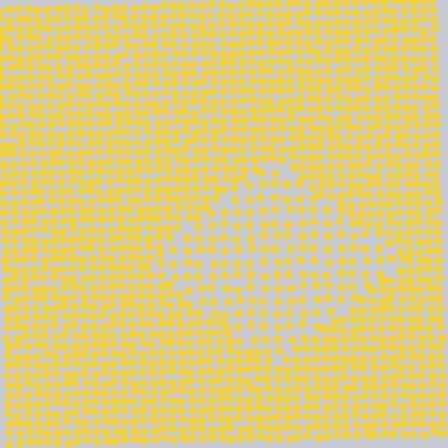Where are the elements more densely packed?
The elements are more densely packed outside the diamond boundary.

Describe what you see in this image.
The image contains small yellow elements arranged at two different densities. A diamond-shaped region is visible where the elements are less densely packed than the surrounding area.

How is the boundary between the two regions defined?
The boundary is defined by a change in element density (approximately 1.8x ratio). All elements are the same color, size, and shape.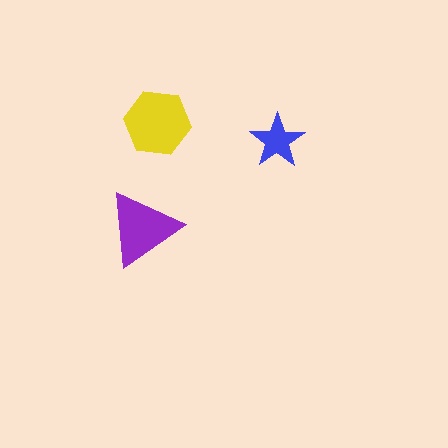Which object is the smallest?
The blue star.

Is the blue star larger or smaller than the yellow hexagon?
Smaller.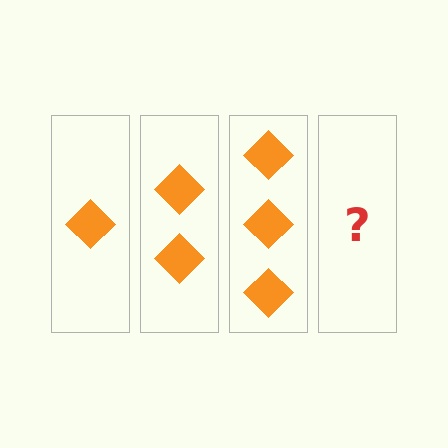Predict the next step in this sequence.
The next step is 4 diamonds.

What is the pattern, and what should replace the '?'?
The pattern is that each step adds one more diamond. The '?' should be 4 diamonds.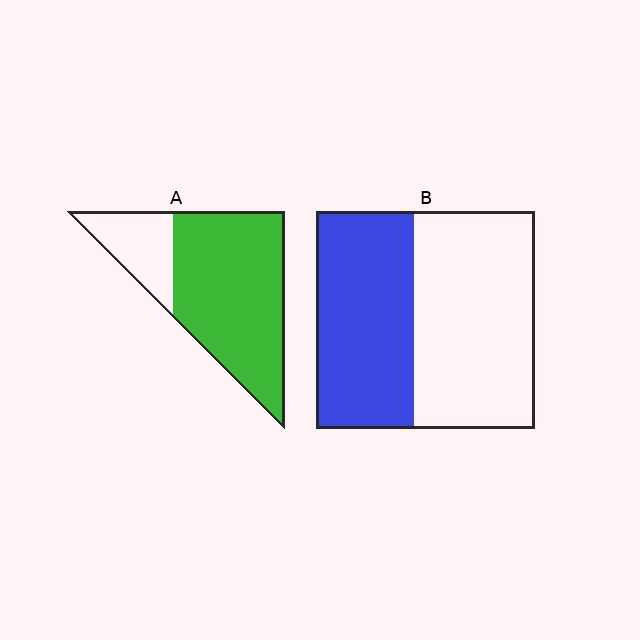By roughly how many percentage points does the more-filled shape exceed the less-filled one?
By roughly 30 percentage points (A over B).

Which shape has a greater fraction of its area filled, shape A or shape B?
Shape A.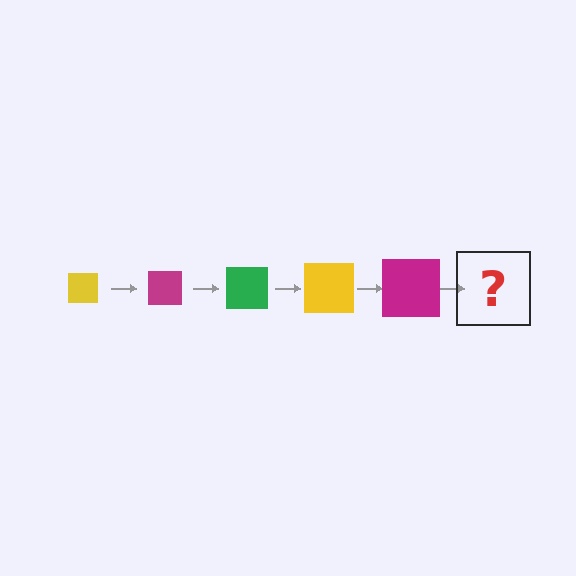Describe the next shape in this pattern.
It should be a green square, larger than the previous one.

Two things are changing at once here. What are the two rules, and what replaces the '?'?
The two rules are that the square grows larger each step and the color cycles through yellow, magenta, and green. The '?' should be a green square, larger than the previous one.